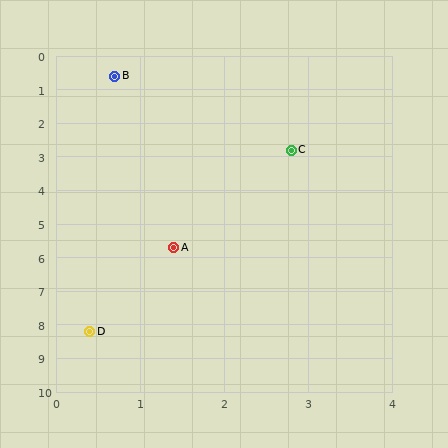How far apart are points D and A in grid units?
Points D and A are about 2.7 grid units apart.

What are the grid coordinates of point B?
Point B is at approximately (0.7, 0.6).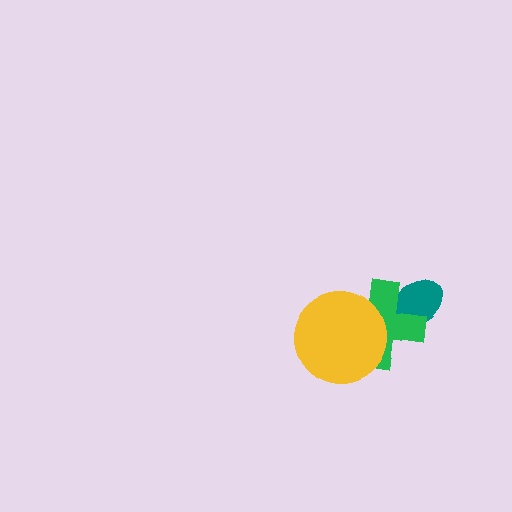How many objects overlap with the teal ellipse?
1 object overlaps with the teal ellipse.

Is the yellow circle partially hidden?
No, no other shape covers it.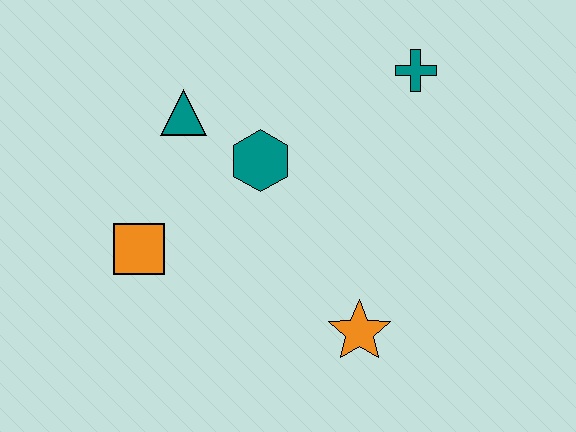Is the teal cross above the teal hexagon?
Yes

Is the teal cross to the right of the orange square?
Yes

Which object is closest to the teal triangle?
The teal hexagon is closest to the teal triangle.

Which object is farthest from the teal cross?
The orange square is farthest from the teal cross.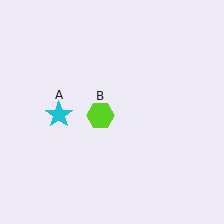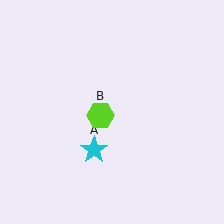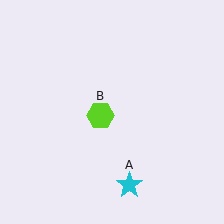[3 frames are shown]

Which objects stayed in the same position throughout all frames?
Lime hexagon (object B) remained stationary.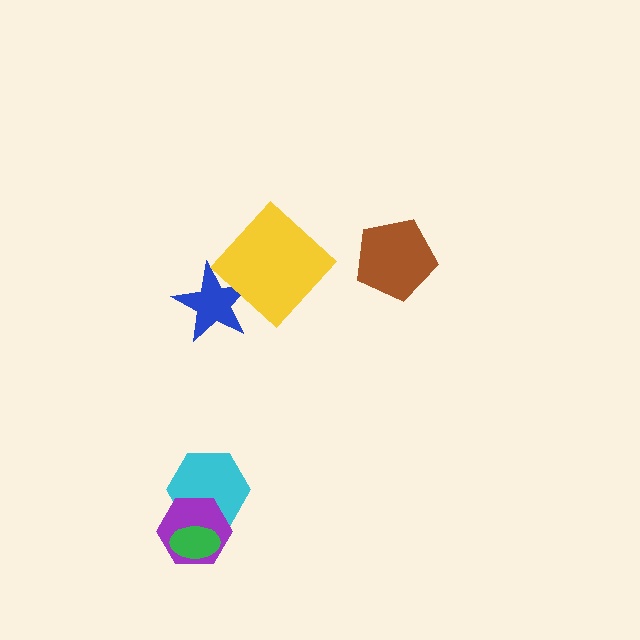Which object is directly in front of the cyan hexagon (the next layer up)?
The purple hexagon is directly in front of the cyan hexagon.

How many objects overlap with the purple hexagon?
2 objects overlap with the purple hexagon.